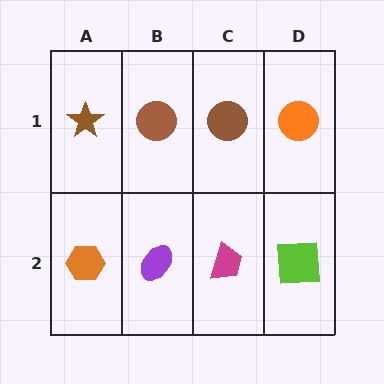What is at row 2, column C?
A magenta trapezoid.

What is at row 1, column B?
A brown circle.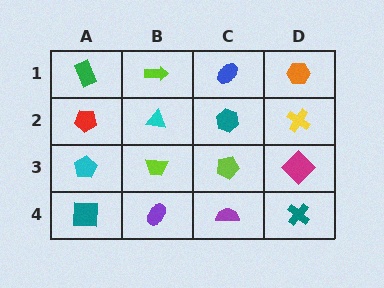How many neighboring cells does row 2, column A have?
3.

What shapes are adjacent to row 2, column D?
An orange hexagon (row 1, column D), a magenta diamond (row 3, column D), a teal hexagon (row 2, column C).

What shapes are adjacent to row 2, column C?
A blue ellipse (row 1, column C), a lime pentagon (row 3, column C), a cyan triangle (row 2, column B), a yellow cross (row 2, column D).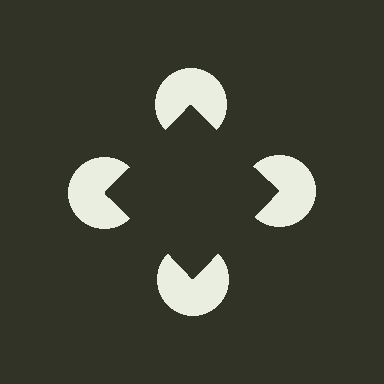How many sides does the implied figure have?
4 sides.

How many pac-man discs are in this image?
There are 4 — one at each vertex of the illusory square.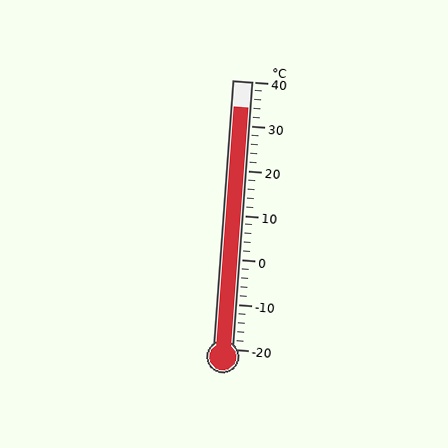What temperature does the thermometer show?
The thermometer shows approximately 34°C.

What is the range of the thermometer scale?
The thermometer scale ranges from -20°C to 40°C.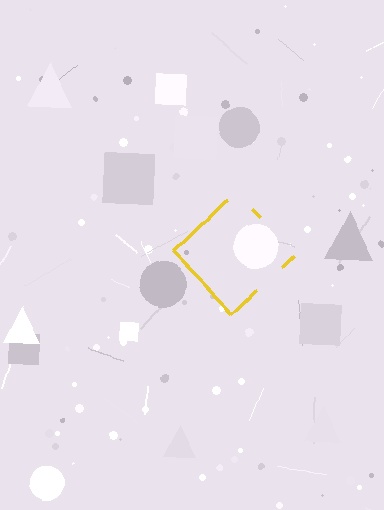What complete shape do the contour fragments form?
The contour fragments form a diamond.